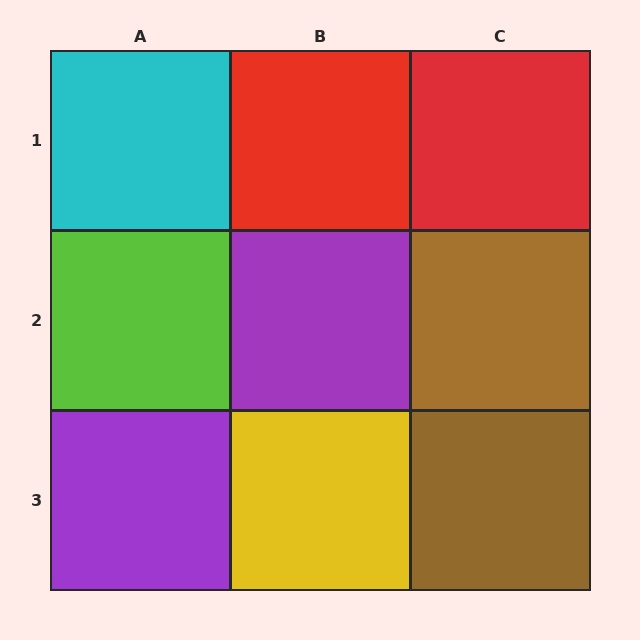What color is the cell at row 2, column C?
Brown.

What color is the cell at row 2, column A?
Lime.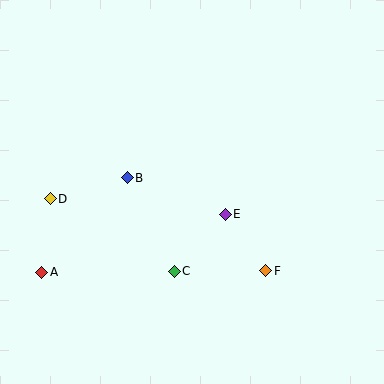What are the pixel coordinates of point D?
Point D is at (50, 199).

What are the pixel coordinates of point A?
Point A is at (42, 272).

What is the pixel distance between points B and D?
The distance between B and D is 80 pixels.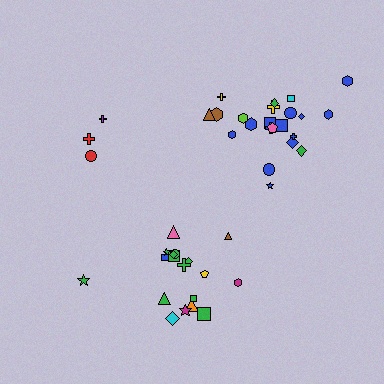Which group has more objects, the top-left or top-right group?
The top-right group.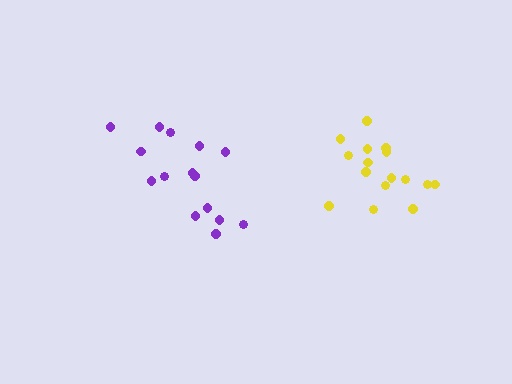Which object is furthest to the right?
The yellow cluster is rightmost.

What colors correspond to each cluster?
The clusters are colored: yellow, purple.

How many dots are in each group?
Group 1: 16 dots, Group 2: 15 dots (31 total).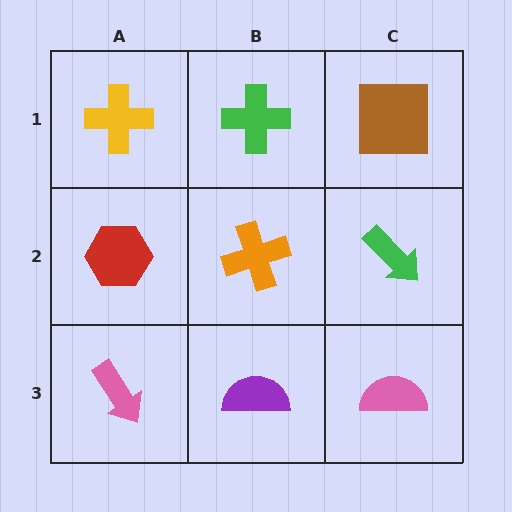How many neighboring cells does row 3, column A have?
2.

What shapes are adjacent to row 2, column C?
A brown square (row 1, column C), a pink semicircle (row 3, column C), an orange cross (row 2, column B).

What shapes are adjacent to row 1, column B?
An orange cross (row 2, column B), a yellow cross (row 1, column A), a brown square (row 1, column C).